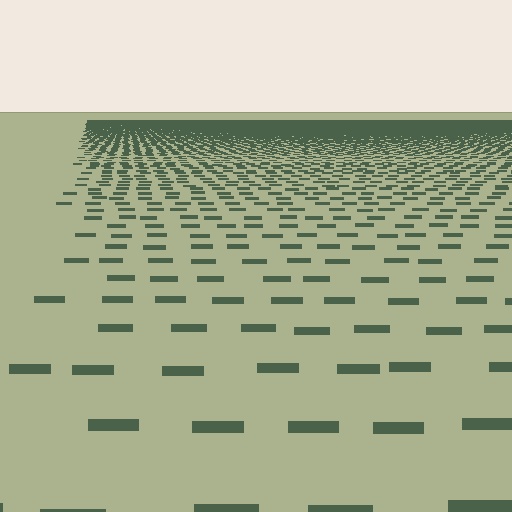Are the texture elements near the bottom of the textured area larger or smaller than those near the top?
Larger. Near the bottom, elements are closer to the viewer and appear at a bigger on-screen size.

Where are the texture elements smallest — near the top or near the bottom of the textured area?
Near the top.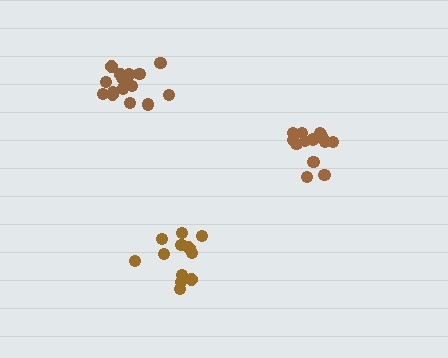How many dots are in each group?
Group 1: 13 dots, Group 2: 14 dots, Group 3: 17 dots (44 total).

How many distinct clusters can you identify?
There are 3 distinct clusters.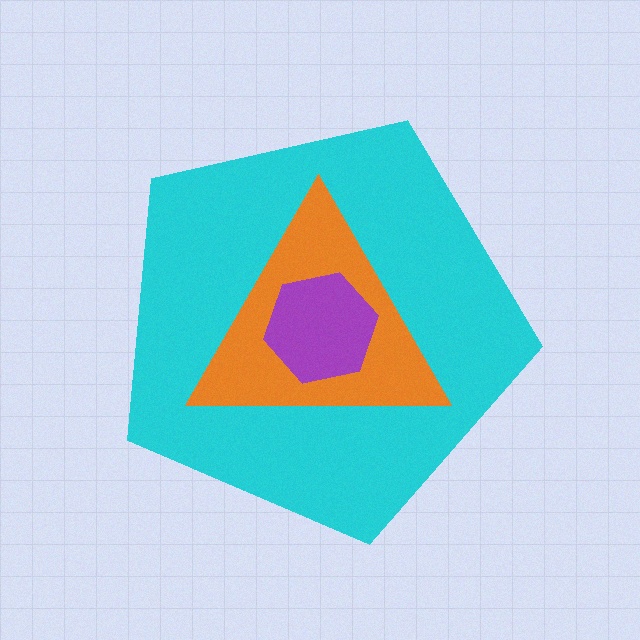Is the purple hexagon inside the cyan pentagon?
Yes.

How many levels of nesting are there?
3.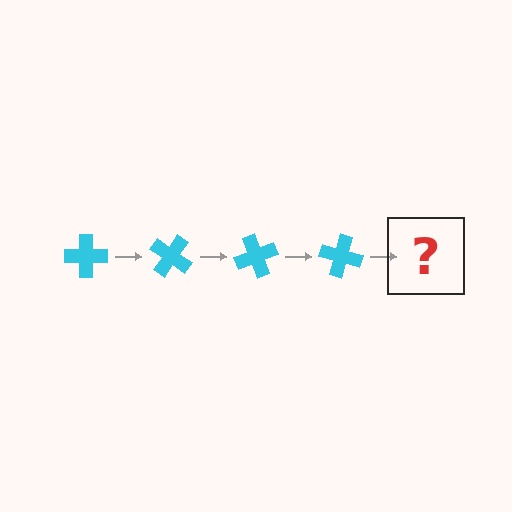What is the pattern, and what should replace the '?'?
The pattern is that the cross rotates 35 degrees each step. The '?' should be a cyan cross rotated 140 degrees.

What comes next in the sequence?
The next element should be a cyan cross rotated 140 degrees.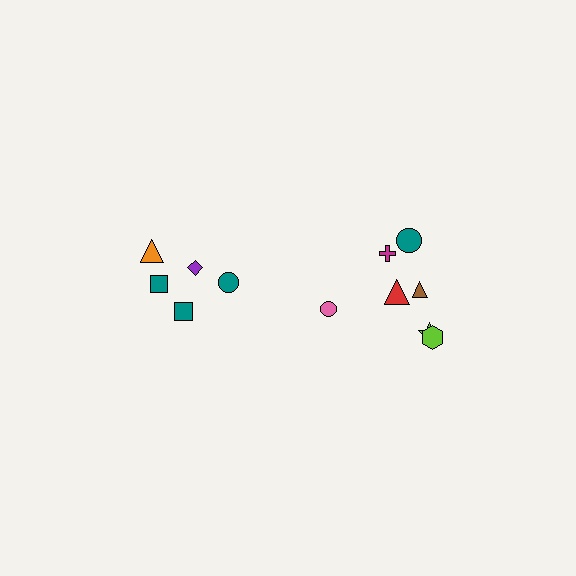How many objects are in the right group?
There are 7 objects.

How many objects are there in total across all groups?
There are 12 objects.